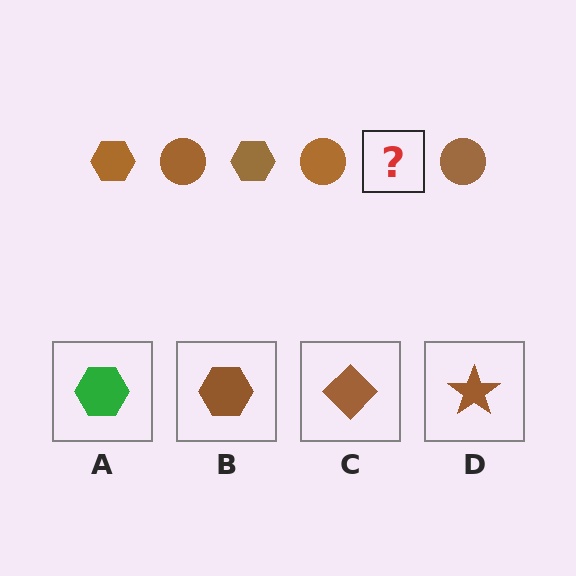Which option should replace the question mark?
Option B.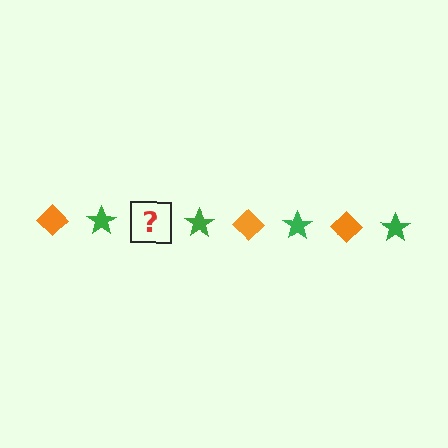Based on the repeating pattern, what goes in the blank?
The blank should be an orange diamond.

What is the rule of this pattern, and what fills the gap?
The rule is that the pattern alternates between orange diamond and green star. The gap should be filled with an orange diamond.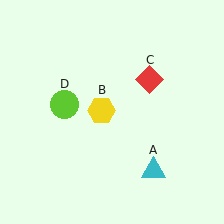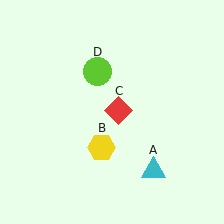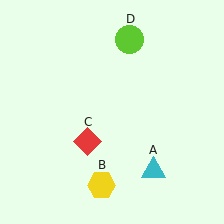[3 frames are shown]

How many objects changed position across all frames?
3 objects changed position: yellow hexagon (object B), red diamond (object C), lime circle (object D).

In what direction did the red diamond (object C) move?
The red diamond (object C) moved down and to the left.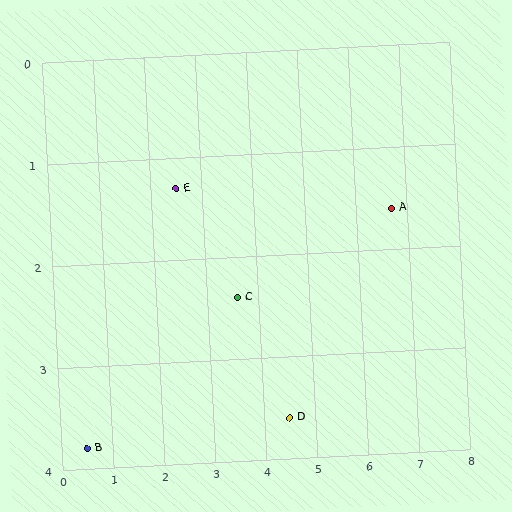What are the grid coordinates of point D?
Point D is at approximately (4.5, 3.6).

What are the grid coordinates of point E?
Point E is at approximately (2.5, 1.3).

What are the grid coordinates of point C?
Point C is at approximately (3.6, 2.4).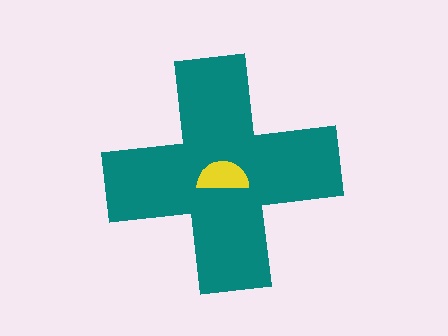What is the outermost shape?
The teal cross.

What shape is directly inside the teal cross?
The yellow semicircle.